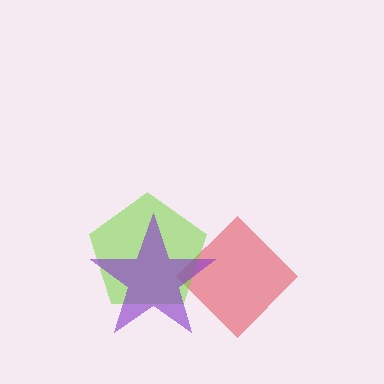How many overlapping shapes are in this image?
There are 3 overlapping shapes in the image.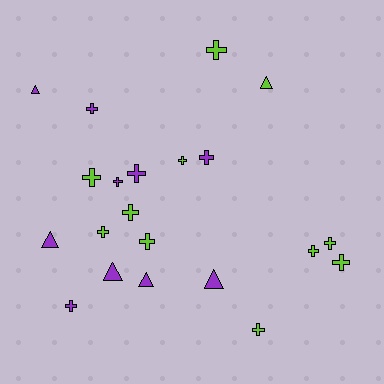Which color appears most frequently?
Lime, with 11 objects.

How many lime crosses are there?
There are 10 lime crosses.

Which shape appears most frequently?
Cross, with 15 objects.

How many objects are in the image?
There are 21 objects.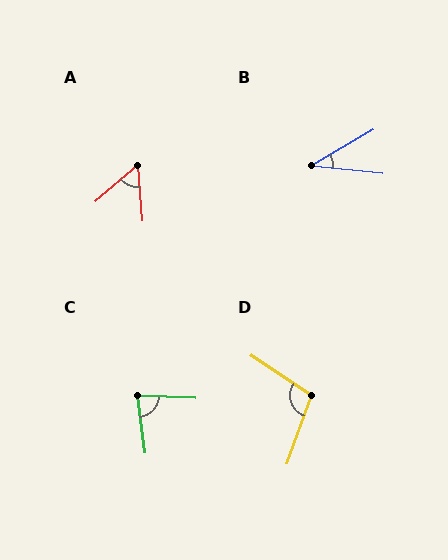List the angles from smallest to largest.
B (36°), A (54°), C (80°), D (104°).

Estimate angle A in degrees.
Approximately 54 degrees.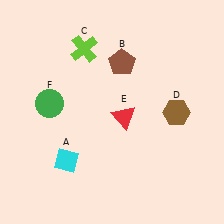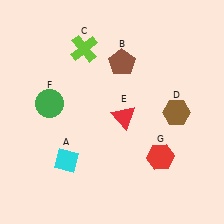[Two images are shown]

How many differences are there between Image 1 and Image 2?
There is 1 difference between the two images.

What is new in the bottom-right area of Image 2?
A red hexagon (G) was added in the bottom-right area of Image 2.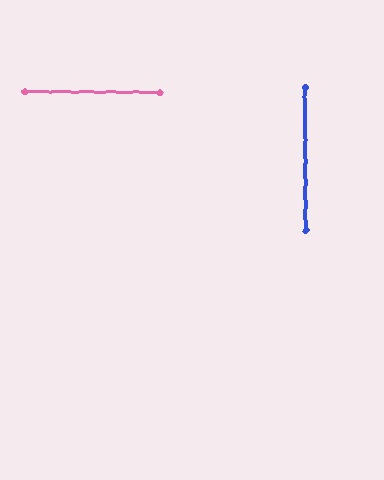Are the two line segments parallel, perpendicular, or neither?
Perpendicular — they meet at approximately 90°.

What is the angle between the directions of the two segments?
Approximately 90 degrees.